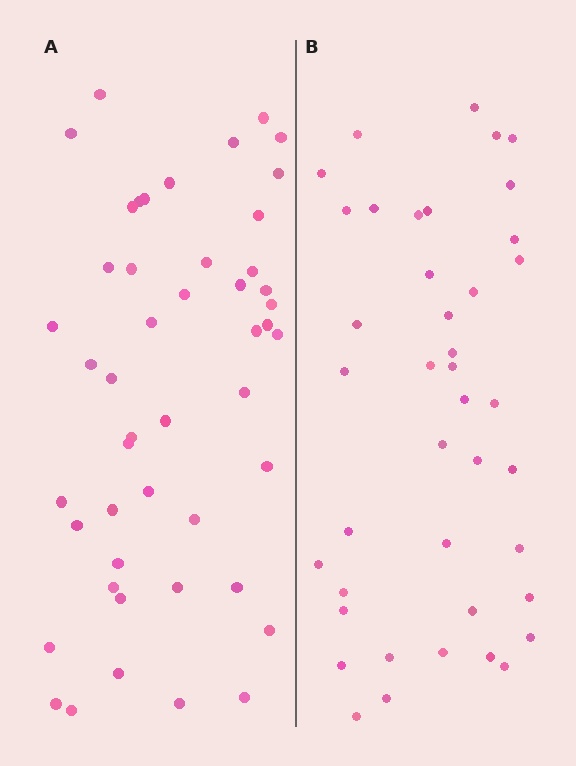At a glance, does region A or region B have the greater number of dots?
Region A (the left region) has more dots.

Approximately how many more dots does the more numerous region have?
Region A has roughly 8 or so more dots than region B.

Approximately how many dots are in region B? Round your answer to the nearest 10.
About 40 dots. (The exact count is 41, which rounds to 40.)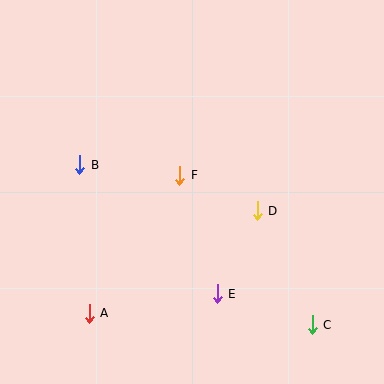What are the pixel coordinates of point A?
Point A is at (89, 313).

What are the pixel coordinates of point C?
Point C is at (312, 325).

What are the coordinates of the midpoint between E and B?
The midpoint between E and B is at (148, 229).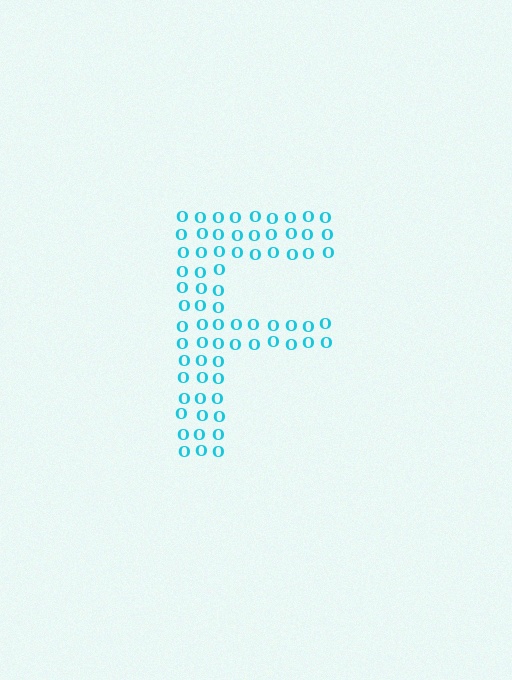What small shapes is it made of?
It is made of small letter O's.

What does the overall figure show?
The overall figure shows the letter F.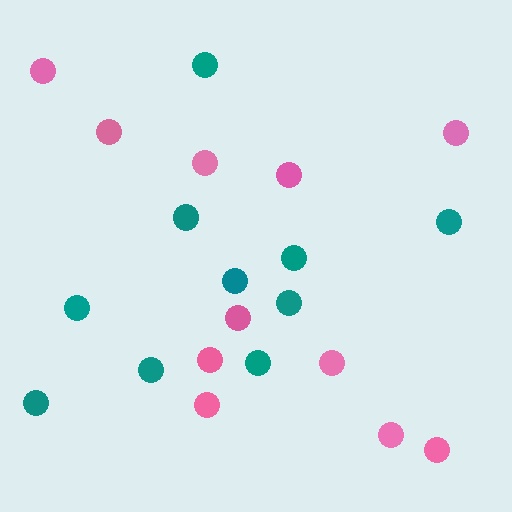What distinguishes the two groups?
There are 2 groups: one group of pink circles (11) and one group of teal circles (10).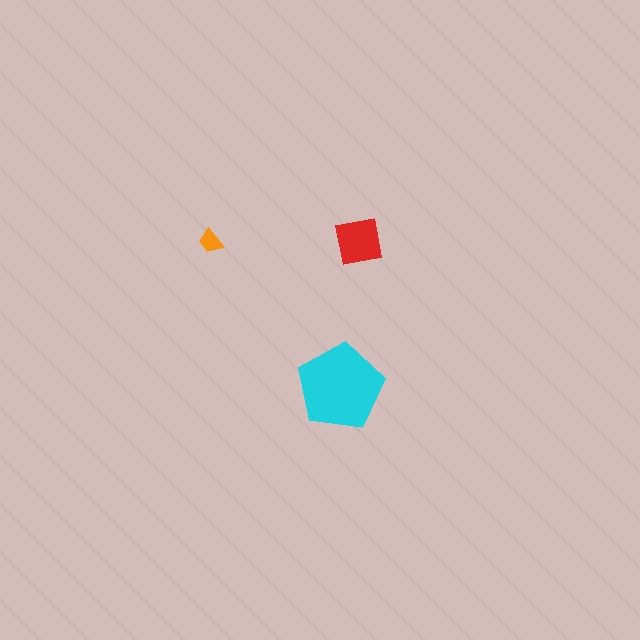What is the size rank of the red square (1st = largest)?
2nd.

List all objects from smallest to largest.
The orange trapezoid, the red square, the cyan pentagon.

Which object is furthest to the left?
The orange trapezoid is leftmost.